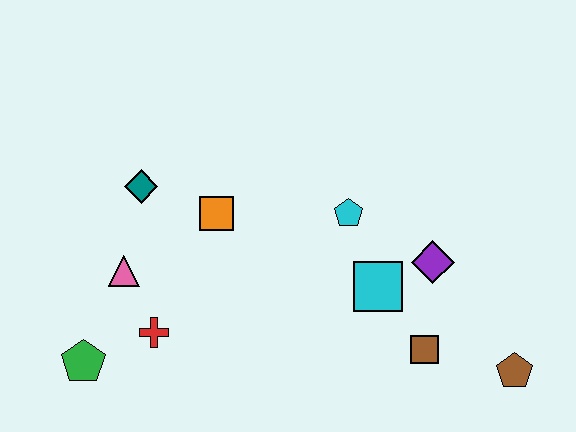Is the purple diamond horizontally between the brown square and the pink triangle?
No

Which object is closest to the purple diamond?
The cyan square is closest to the purple diamond.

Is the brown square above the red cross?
No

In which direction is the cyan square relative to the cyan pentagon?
The cyan square is below the cyan pentagon.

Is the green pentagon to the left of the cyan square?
Yes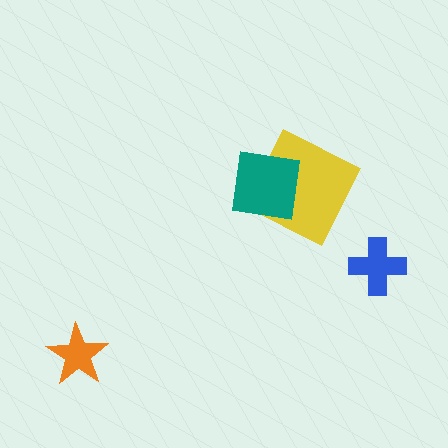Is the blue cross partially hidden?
No, no other shape covers it.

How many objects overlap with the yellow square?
1 object overlaps with the yellow square.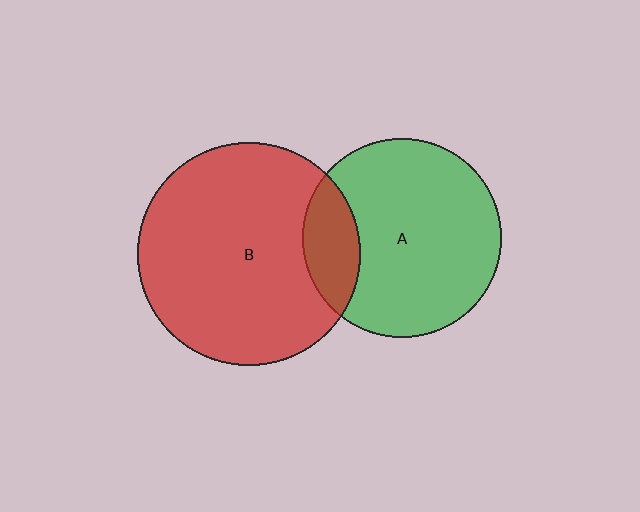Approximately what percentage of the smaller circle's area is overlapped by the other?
Approximately 20%.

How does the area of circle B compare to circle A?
Approximately 1.3 times.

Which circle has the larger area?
Circle B (red).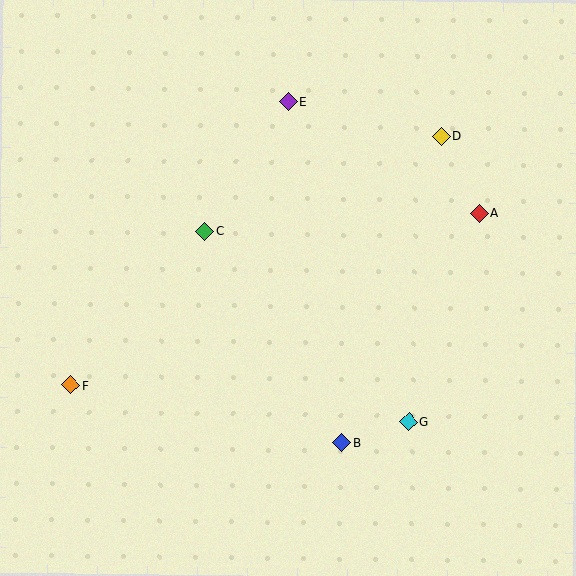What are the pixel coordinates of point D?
Point D is at (441, 136).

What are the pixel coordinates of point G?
Point G is at (409, 422).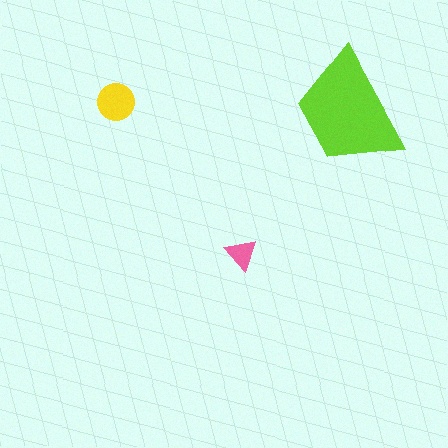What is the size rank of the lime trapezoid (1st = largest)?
1st.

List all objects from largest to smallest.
The lime trapezoid, the yellow circle, the pink triangle.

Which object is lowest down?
The pink triangle is bottommost.